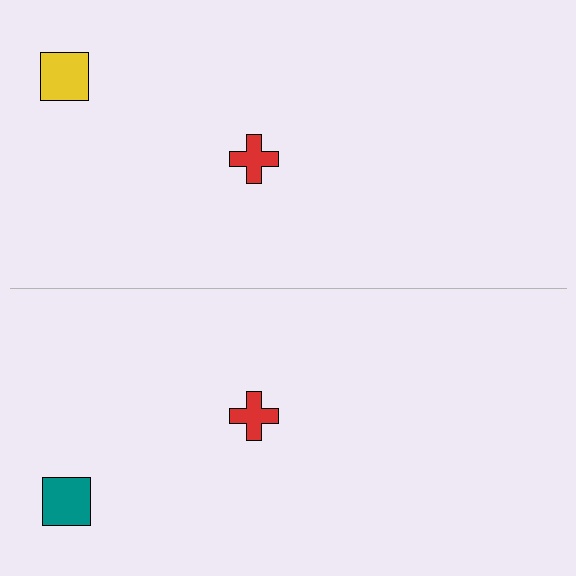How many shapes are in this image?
There are 4 shapes in this image.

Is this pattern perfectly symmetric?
No, the pattern is not perfectly symmetric. The teal square on the bottom side breaks the symmetry — its mirror counterpart is yellow.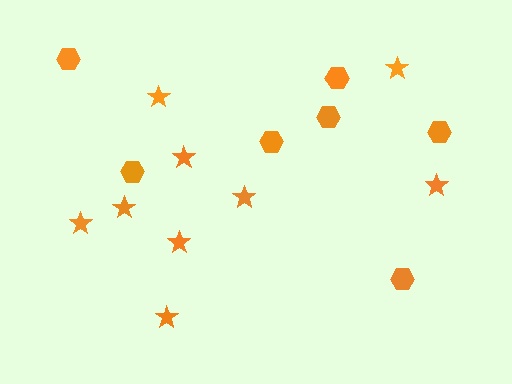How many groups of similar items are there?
There are 2 groups: one group of stars (9) and one group of hexagons (7).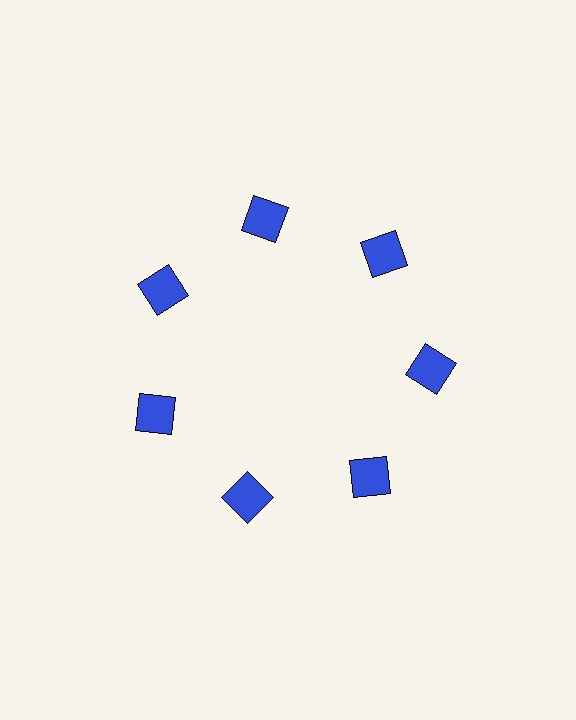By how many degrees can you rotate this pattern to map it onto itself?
The pattern maps onto itself every 51 degrees of rotation.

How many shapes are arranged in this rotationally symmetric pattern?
There are 7 shapes, arranged in 7 groups of 1.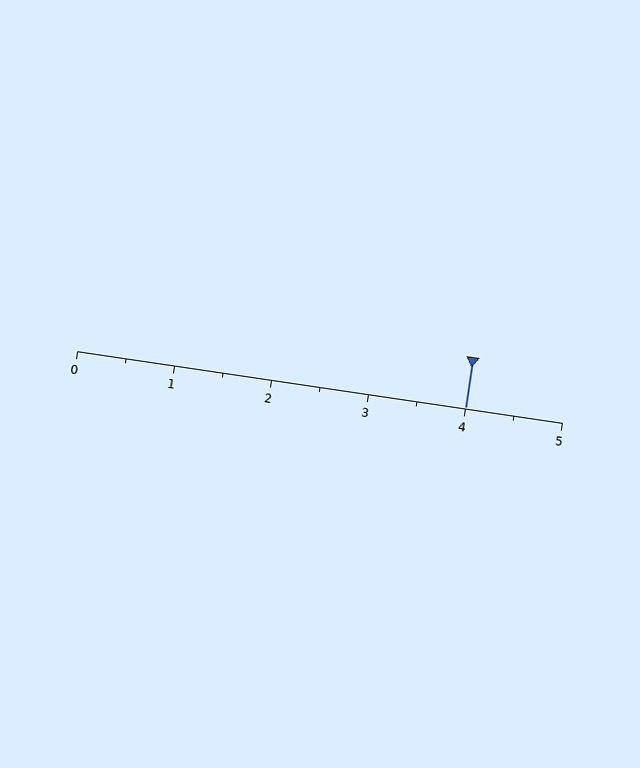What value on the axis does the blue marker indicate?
The marker indicates approximately 4.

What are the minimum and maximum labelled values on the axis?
The axis runs from 0 to 5.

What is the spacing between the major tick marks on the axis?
The major ticks are spaced 1 apart.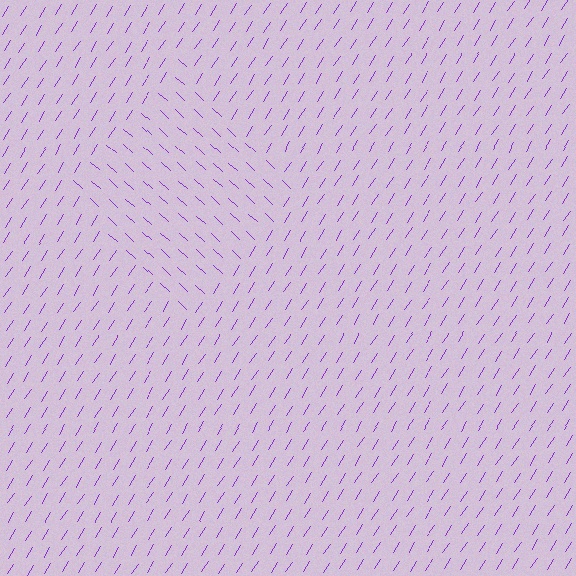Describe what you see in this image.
The image is filled with small purple line segments. A diamond region in the image has lines oriented differently from the surrounding lines, creating a visible texture boundary.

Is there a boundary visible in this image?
Yes, there is a texture boundary formed by a change in line orientation.